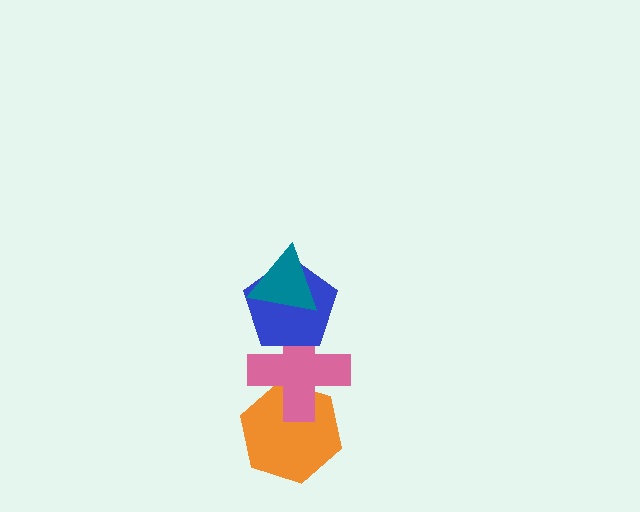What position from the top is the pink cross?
The pink cross is 3rd from the top.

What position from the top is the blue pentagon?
The blue pentagon is 2nd from the top.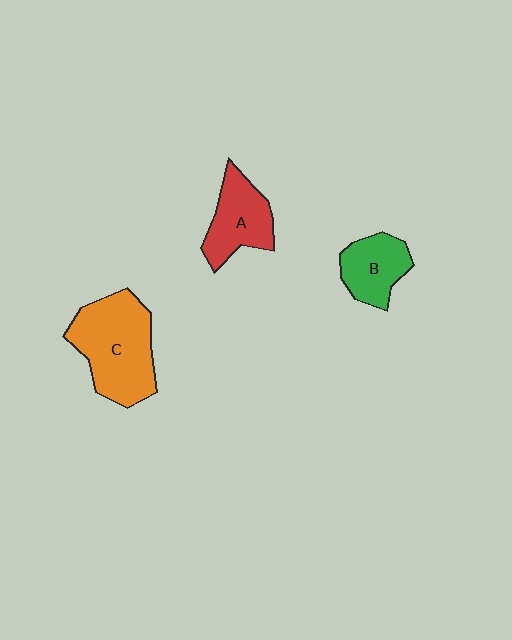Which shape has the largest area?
Shape C (orange).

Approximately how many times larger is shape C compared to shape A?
Approximately 1.6 times.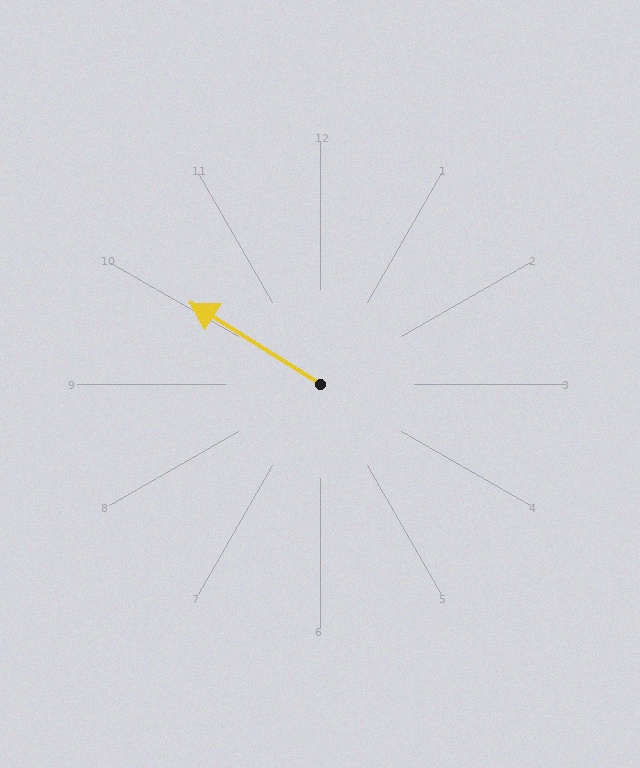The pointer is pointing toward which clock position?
Roughly 10 o'clock.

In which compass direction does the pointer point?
Northwest.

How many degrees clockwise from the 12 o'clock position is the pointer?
Approximately 302 degrees.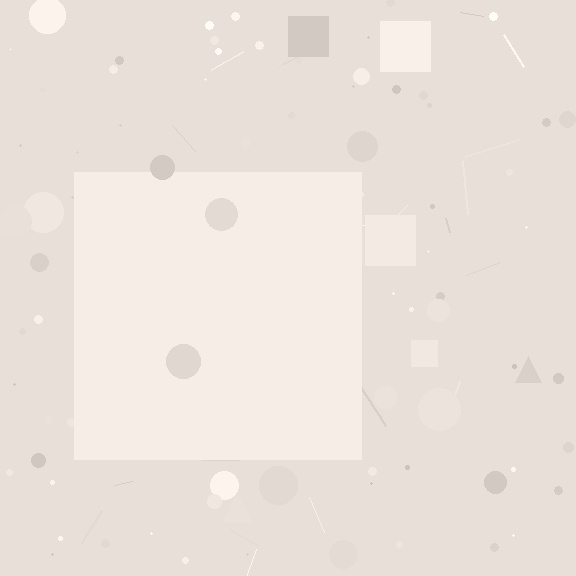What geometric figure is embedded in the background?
A square is embedded in the background.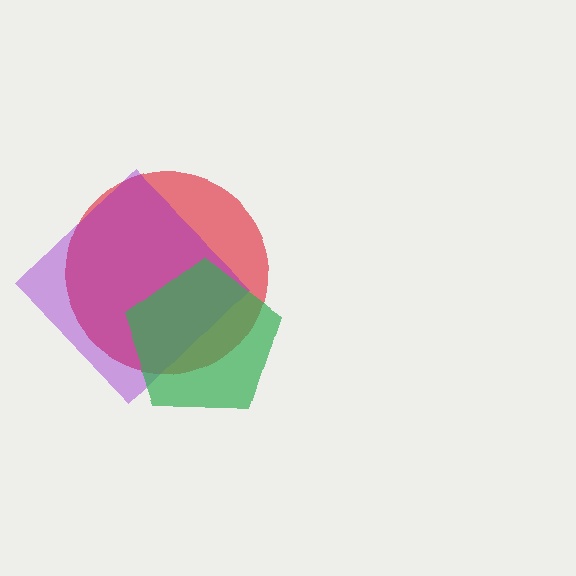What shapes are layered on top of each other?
The layered shapes are: a red circle, a purple diamond, a green pentagon.